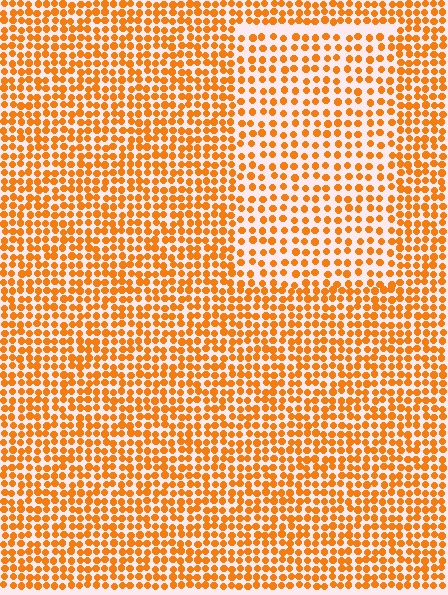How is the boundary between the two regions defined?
The boundary is defined by a change in element density (approximately 1.6x ratio). All elements are the same color, size, and shape.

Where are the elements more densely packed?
The elements are more densely packed outside the rectangle boundary.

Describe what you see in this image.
The image contains small orange elements arranged at two different densities. A rectangle-shaped region is visible where the elements are less densely packed than the surrounding area.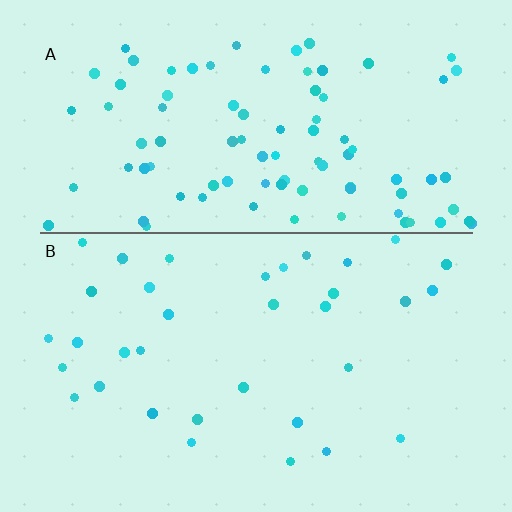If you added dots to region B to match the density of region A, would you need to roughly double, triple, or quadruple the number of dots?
Approximately triple.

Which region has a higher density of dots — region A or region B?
A (the top).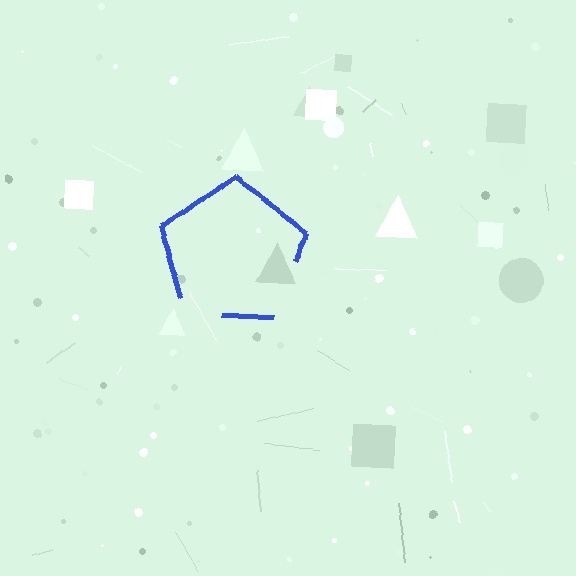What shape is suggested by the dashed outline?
The dashed outline suggests a pentagon.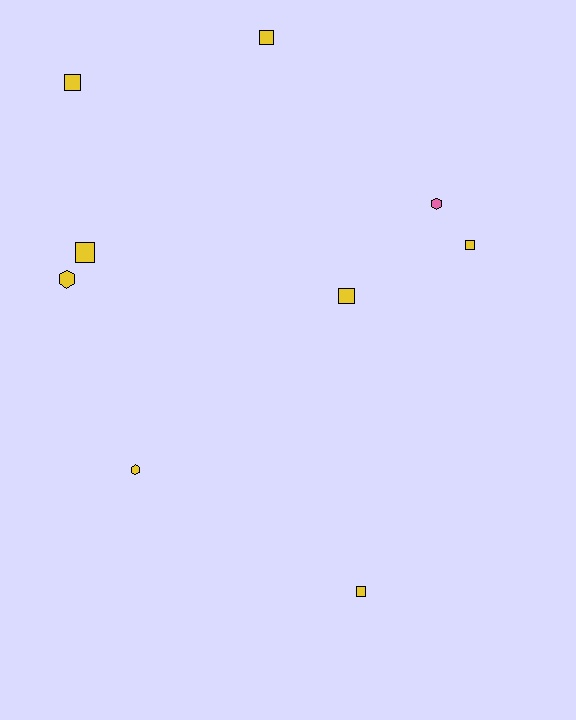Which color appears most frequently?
Yellow, with 8 objects.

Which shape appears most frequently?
Square, with 6 objects.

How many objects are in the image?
There are 9 objects.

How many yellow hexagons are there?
There are 2 yellow hexagons.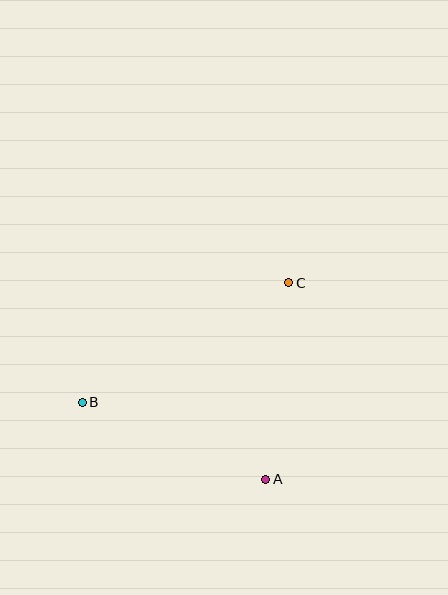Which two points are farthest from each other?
Points B and C are farthest from each other.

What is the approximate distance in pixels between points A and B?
The distance between A and B is approximately 199 pixels.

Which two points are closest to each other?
Points A and C are closest to each other.